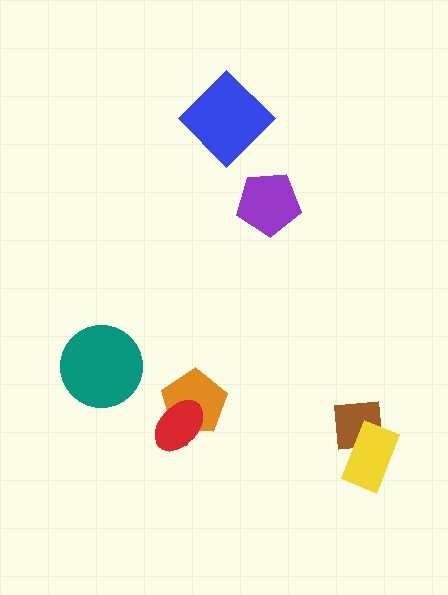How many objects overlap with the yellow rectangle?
1 object overlaps with the yellow rectangle.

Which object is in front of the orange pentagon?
The red ellipse is in front of the orange pentagon.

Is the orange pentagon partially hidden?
Yes, it is partially covered by another shape.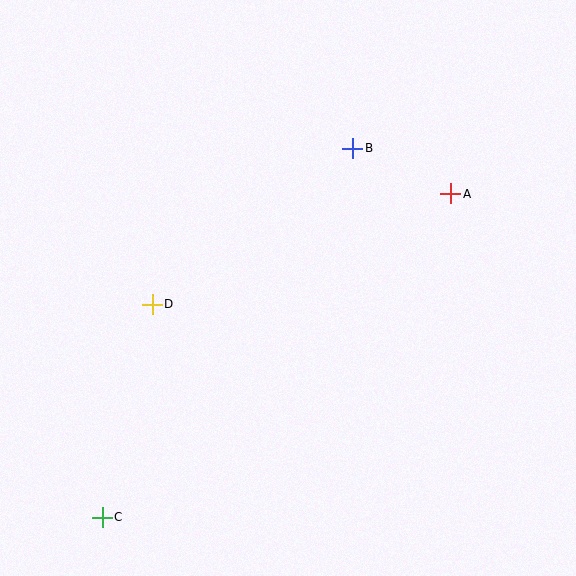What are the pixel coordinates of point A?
Point A is at (451, 194).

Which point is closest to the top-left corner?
Point D is closest to the top-left corner.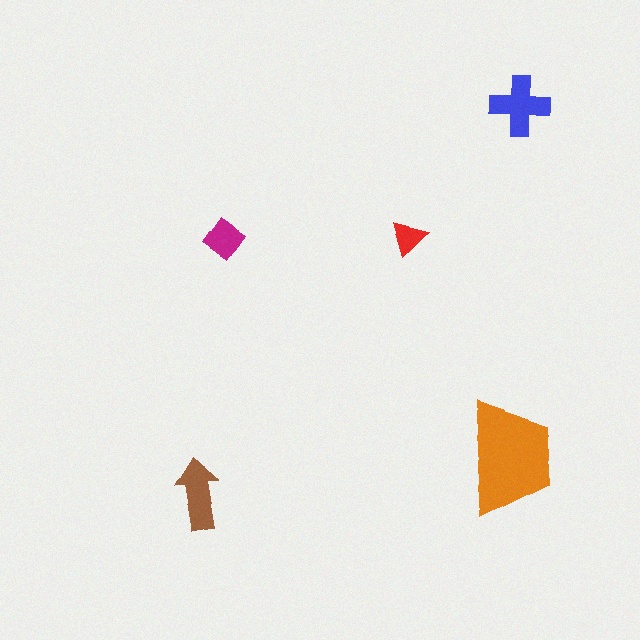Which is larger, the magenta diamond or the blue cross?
The blue cross.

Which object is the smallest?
The red triangle.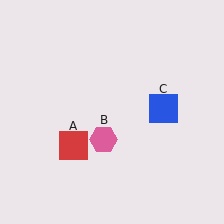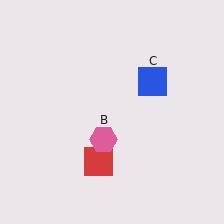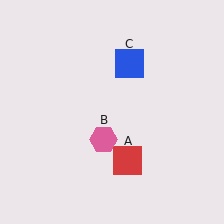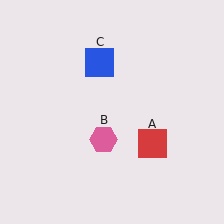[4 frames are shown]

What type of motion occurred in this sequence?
The red square (object A), blue square (object C) rotated counterclockwise around the center of the scene.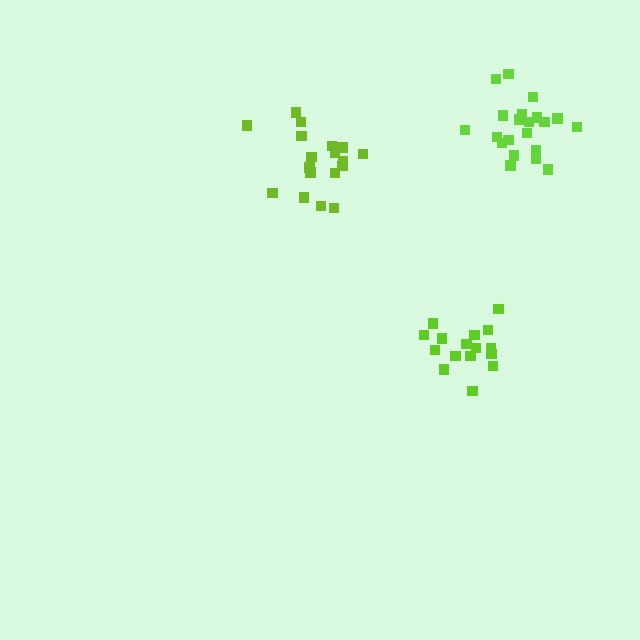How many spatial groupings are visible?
There are 3 spatial groupings.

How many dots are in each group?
Group 1: 16 dots, Group 2: 18 dots, Group 3: 21 dots (55 total).